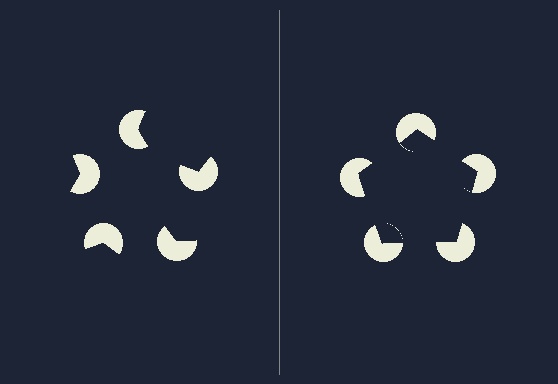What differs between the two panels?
The pac-man discs are positioned identically on both sides; only the wedge orientations differ. On the right they align to a pentagon; on the left they are misaligned.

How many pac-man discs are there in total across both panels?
10 — 5 on each side.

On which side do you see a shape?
An illusory pentagon appears on the right side. On the left side the wedge cuts are rotated, so no coherent shape forms.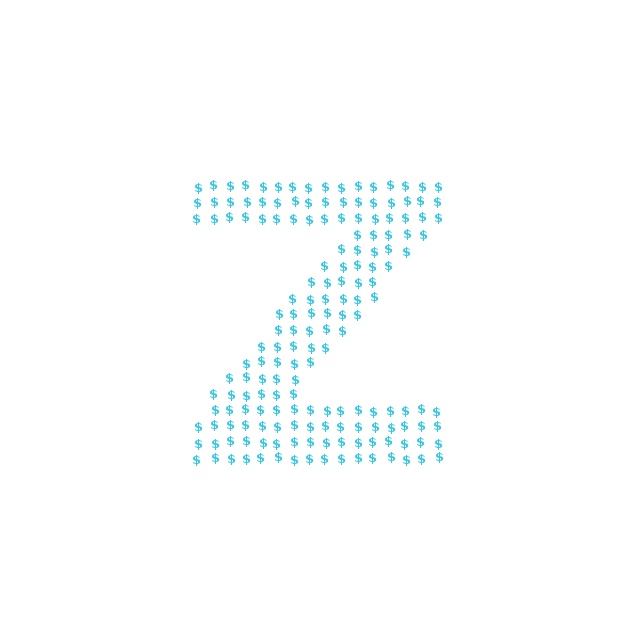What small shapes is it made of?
It is made of small dollar signs.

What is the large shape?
The large shape is the letter Z.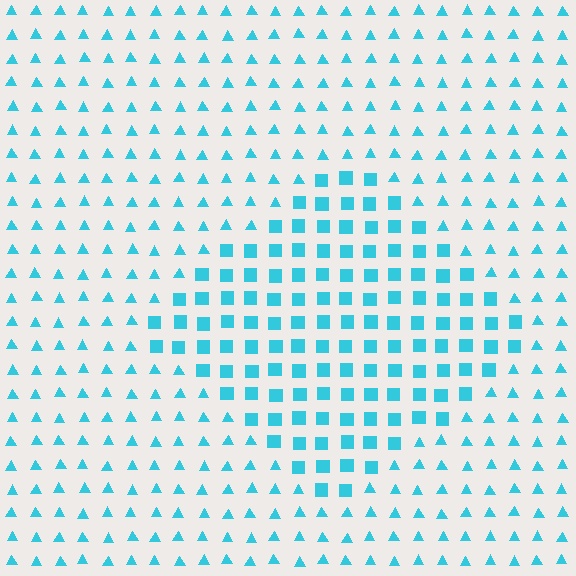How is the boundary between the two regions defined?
The boundary is defined by a change in element shape: squares inside vs. triangles outside. All elements share the same color and spacing.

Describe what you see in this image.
The image is filled with small cyan elements arranged in a uniform grid. A diamond-shaped region contains squares, while the surrounding area contains triangles. The boundary is defined purely by the change in element shape.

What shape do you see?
I see a diamond.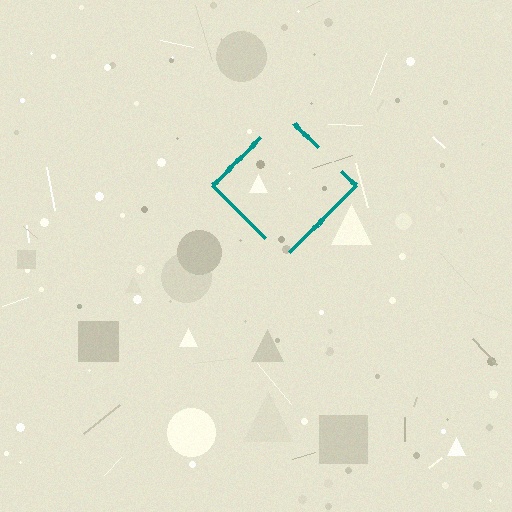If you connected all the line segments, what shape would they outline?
They would outline a diamond.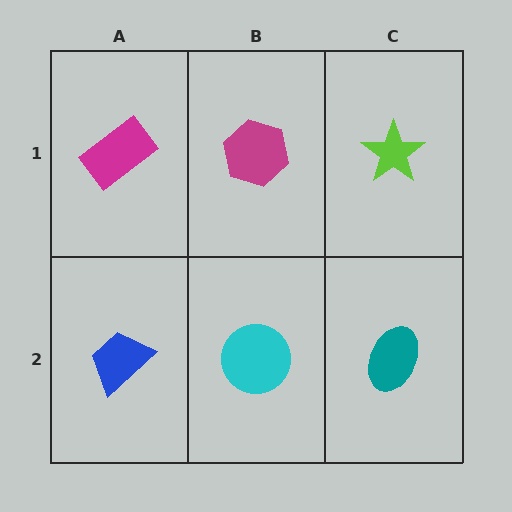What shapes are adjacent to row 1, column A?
A blue trapezoid (row 2, column A), a magenta hexagon (row 1, column B).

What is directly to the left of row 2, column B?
A blue trapezoid.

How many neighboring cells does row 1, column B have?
3.